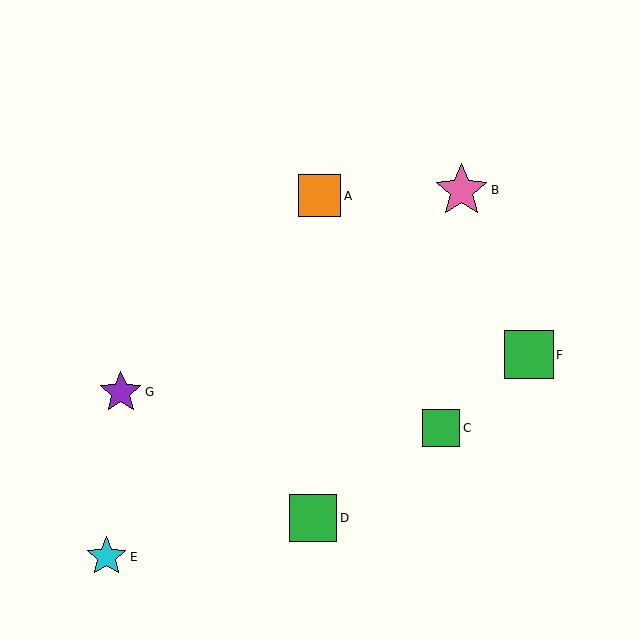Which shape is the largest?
The pink star (labeled B) is the largest.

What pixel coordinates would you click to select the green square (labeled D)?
Click at (313, 518) to select the green square D.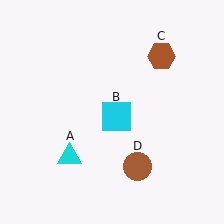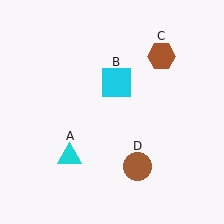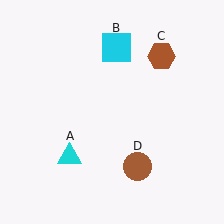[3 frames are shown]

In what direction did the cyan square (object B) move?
The cyan square (object B) moved up.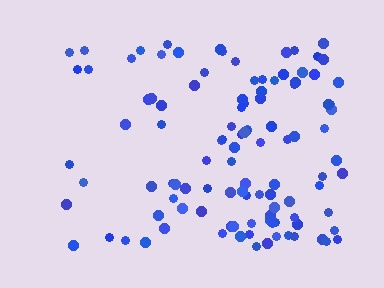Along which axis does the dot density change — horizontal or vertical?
Horizontal.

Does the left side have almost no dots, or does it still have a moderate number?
Still a moderate number, just noticeably fewer than the right.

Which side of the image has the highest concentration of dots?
The right.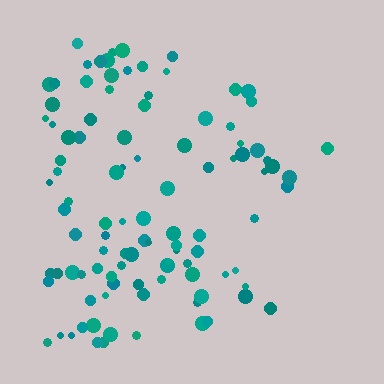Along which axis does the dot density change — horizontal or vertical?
Horizontal.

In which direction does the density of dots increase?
From right to left, with the left side densest.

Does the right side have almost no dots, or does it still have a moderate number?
Still a moderate number, just noticeably fewer than the left.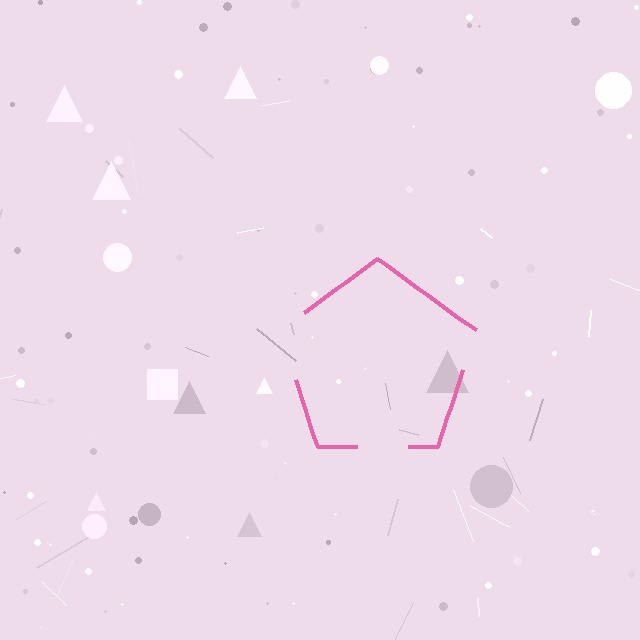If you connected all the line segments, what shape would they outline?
They would outline a pentagon.